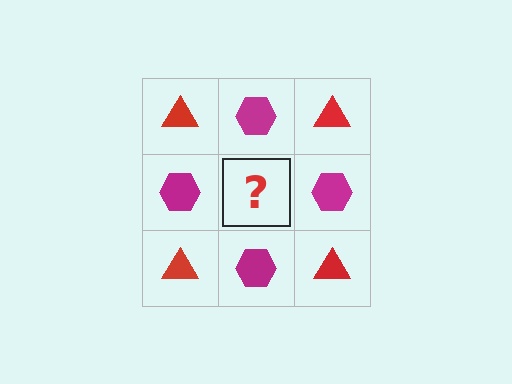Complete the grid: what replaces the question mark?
The question mark should be replaced with a red triangle.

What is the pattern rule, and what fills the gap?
The rule is that it alternates red triangle and magenta hexagon in a checkerboard pattern. The gap should be filled with a red triangle.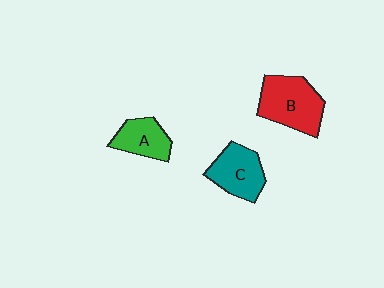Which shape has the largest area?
Shape B (red).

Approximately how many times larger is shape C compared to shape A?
Approximately 1.2 times.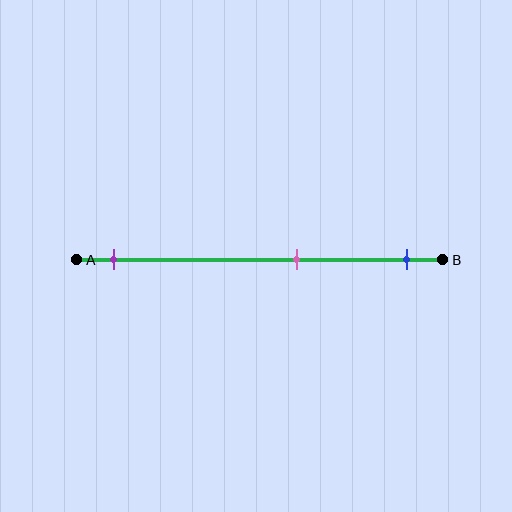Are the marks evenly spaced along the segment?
No, the marks are not evenly spaced.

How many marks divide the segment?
There are 3 marks dividing the segment.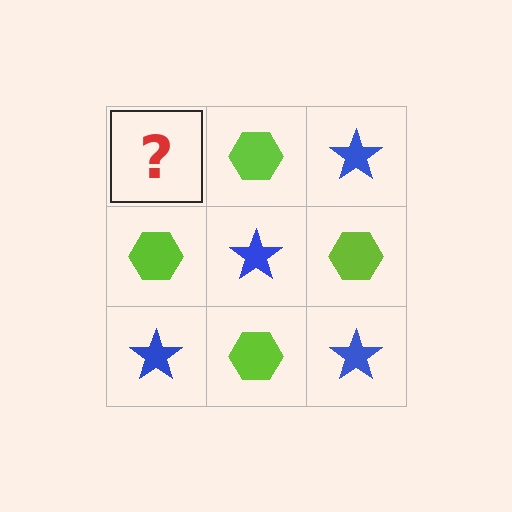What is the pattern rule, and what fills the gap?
The rule is that it alternates blue star and lime hexagon in a checkerboard pattern. The gap should be filled with a blue star.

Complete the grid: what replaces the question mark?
The question mark should be replaced with a blue star.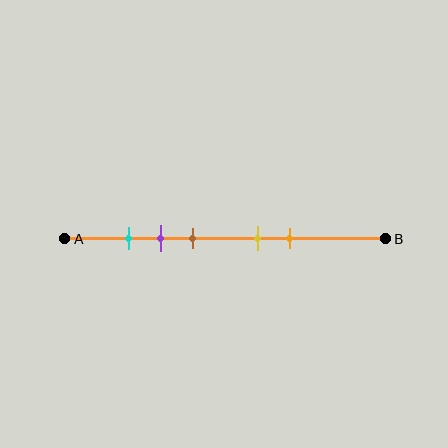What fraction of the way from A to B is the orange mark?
The orange mark is approximately 70% (0.7) of the way from A to B.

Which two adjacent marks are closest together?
The cyan and purple marks are the closest adjacent pair.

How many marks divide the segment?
There are 5 marks dividing the segment.